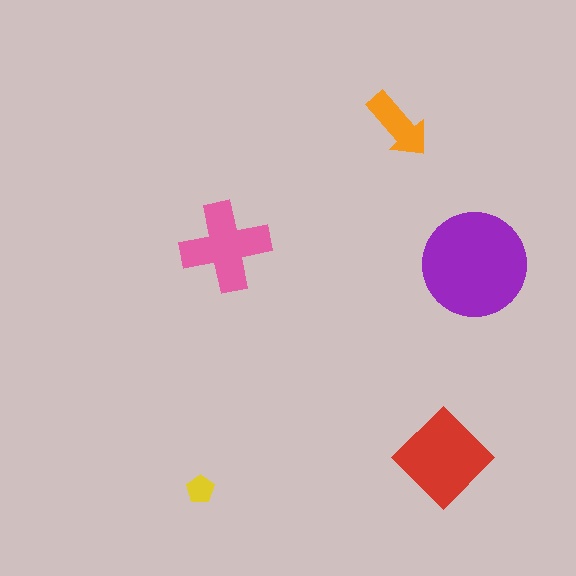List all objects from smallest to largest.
The yellow pentagon, the orange arrow, the pink cross, the red diamond, the purple circle.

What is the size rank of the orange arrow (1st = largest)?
4th.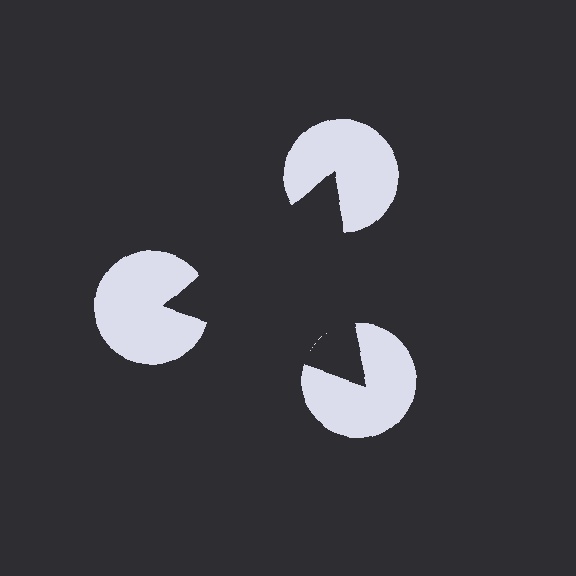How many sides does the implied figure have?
3 sides.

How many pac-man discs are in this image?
There are 3 — one at each vertex of the illusory triangle.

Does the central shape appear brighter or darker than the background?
It typically appears slightly darker than the background, even though no actual brightness change is drawn.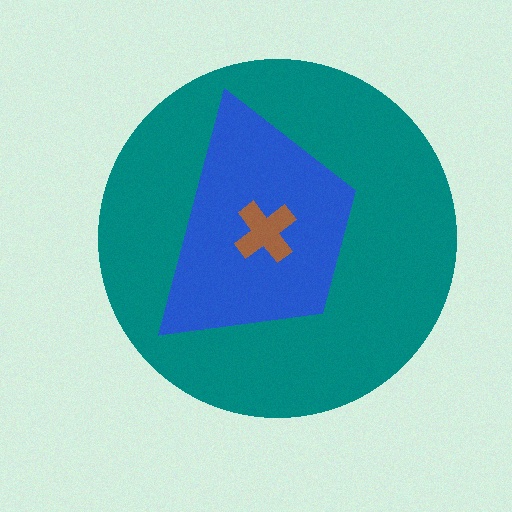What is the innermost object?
The brown cross.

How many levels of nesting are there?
3.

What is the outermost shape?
The teal circle.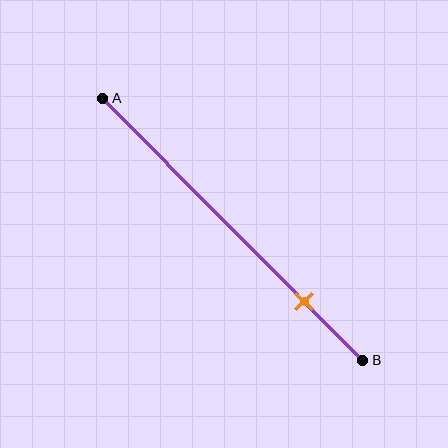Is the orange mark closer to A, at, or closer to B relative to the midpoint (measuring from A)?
The orange mark is closer to point B than the midpoint of segment AB.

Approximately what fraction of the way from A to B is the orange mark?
The orange mark is approximately 80% of the way from A to B.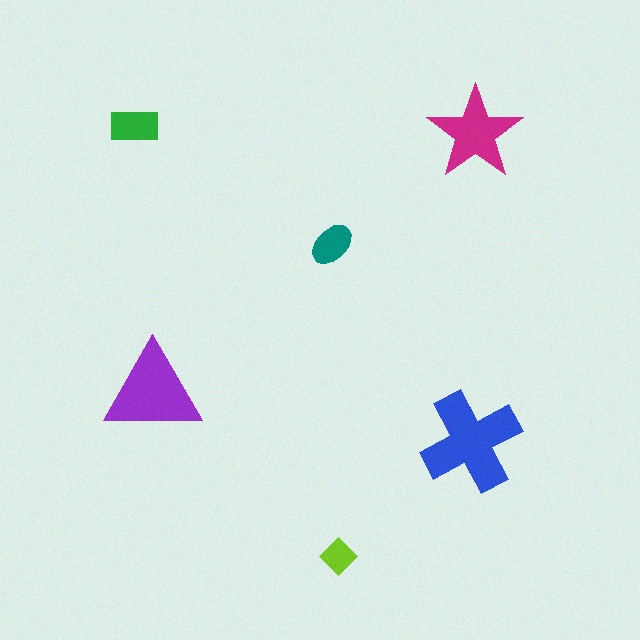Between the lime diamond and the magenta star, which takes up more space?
The magenta star.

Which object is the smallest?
The lime diamond.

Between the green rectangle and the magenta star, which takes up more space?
The magenta star.